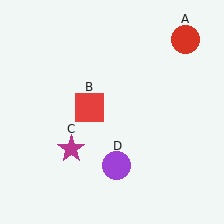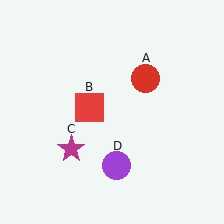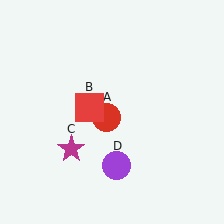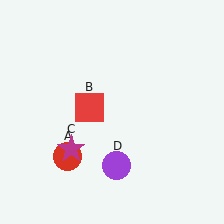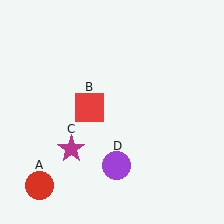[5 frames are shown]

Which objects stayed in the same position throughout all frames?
Red square (object B) and magenta star (object C) and purple circle (object D) remained stationary.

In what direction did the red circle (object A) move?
The red circle (object A) moved down and to the left.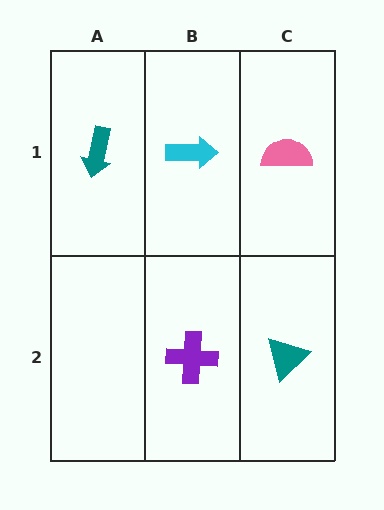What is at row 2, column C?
A teal triangle.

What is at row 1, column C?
A pink semicircle.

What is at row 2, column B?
A purple cross.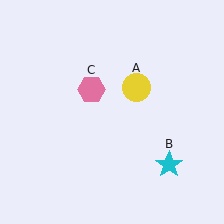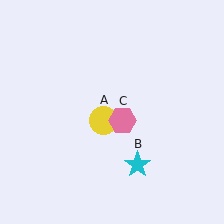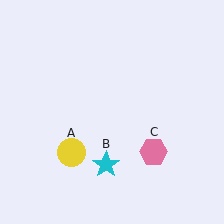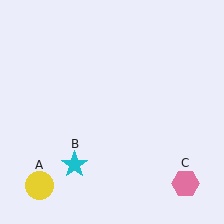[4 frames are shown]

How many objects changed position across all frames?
3 objects changed position: yellow circle (object A), cyan star (object B), pink hexagon (object C).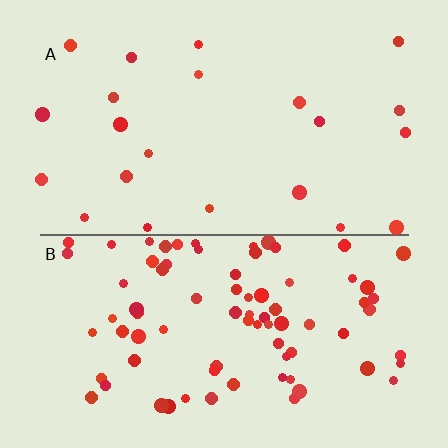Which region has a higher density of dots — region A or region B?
B (the bottom).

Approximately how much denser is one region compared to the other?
Approximately 3.7× — region B over region A.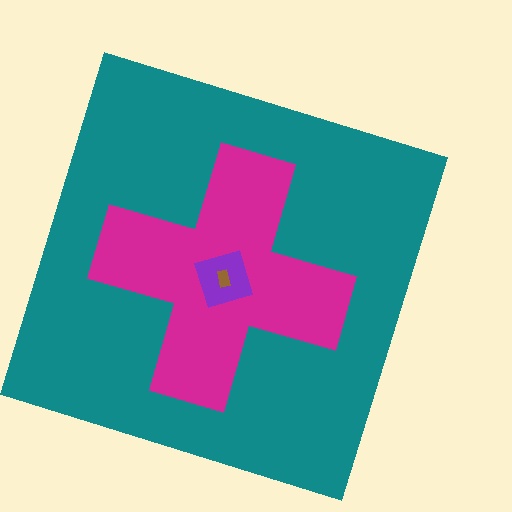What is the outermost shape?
The teal square.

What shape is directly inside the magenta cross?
The purple diamond.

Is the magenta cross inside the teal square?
Yes.